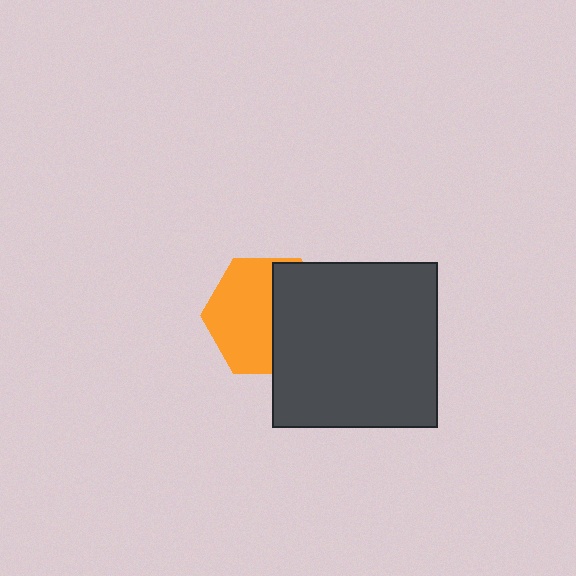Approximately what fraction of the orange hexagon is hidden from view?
Roughly 45% of the orange hexagon is hidden behind the dark gray square.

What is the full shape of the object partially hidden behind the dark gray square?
The partially hidden object is an orange hexagon.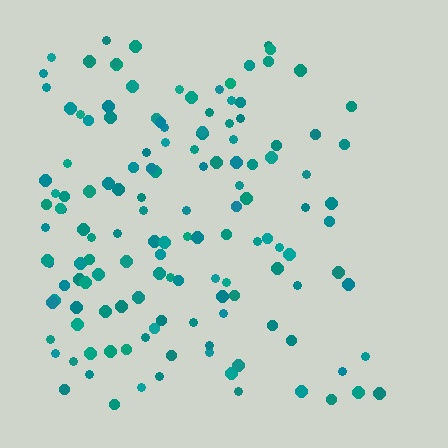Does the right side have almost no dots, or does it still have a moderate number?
Still a moderate number, just noticeably fewer than the left.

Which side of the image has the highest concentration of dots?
The left.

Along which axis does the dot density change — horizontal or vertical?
Horizontal.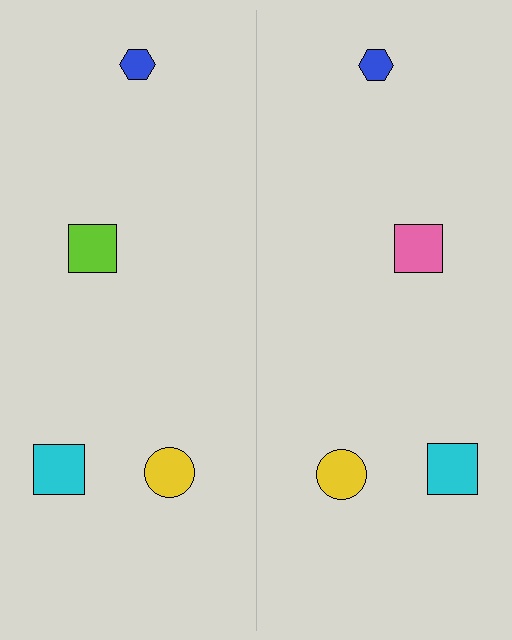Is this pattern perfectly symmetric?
No, the pattern is not perfectly symmetric. The pink square on the right side breaks the symmetry — its mirror counterpart is lime.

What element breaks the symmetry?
The pink square on the right side breaks the symmetry — its mirror counterpart is lime.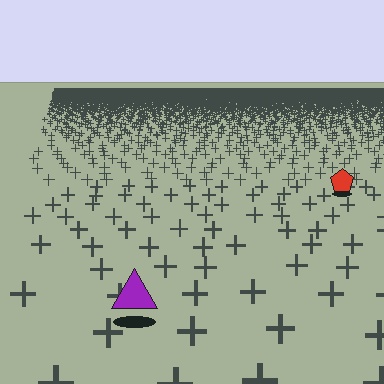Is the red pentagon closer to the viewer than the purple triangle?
No. The purple triangle is closer — you can tell from the texture gradient: the ground texture is coarser near it.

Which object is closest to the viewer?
The purple triangle is closest. The texture marks near it are larger and more spread out.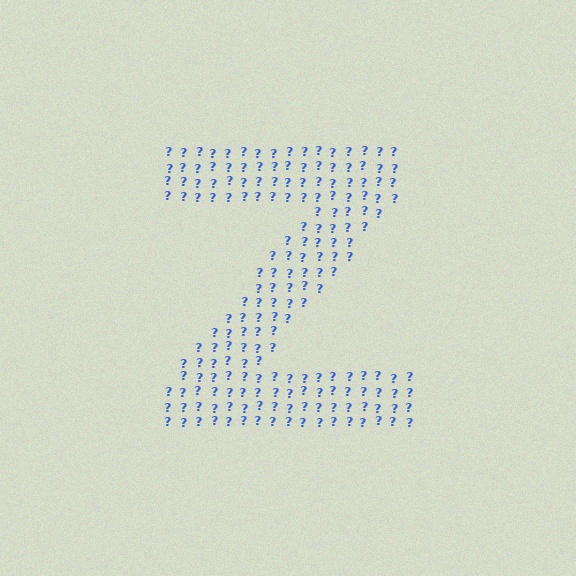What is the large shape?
The large shape is the letter Z.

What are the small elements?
The small elements are question marks.